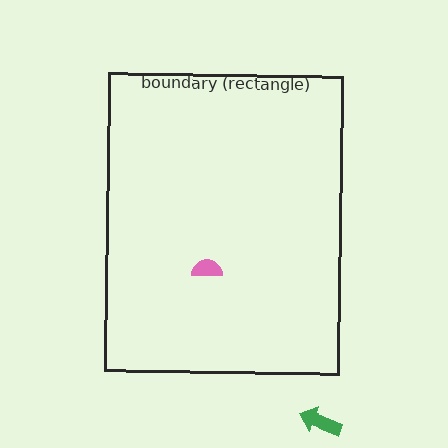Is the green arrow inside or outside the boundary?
Outside.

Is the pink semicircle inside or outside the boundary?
Inside.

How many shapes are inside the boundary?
1 inside, 1 outside.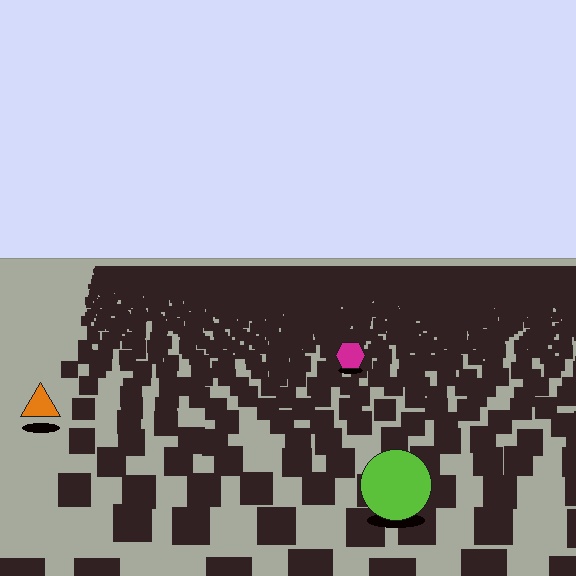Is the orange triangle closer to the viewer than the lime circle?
No. The lime circle is closer — you can tell from the texture gradient: the ground texture is coarser near it.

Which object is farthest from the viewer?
The magenta hexagon is farthest from the viewer. It appears smaller and the ground texture around it is denser.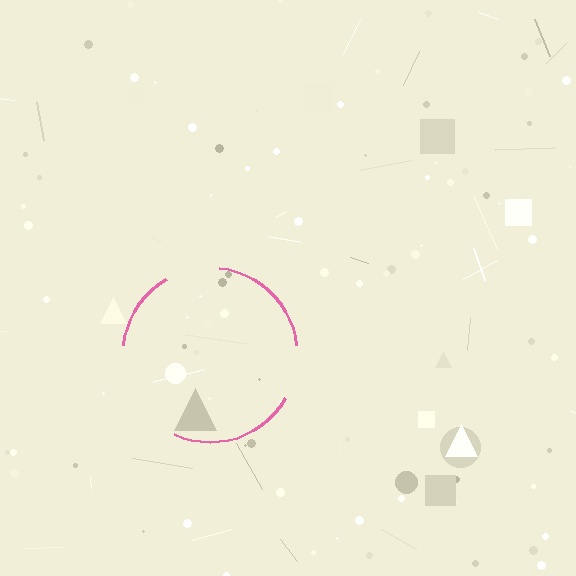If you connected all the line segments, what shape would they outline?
They would outline a circle.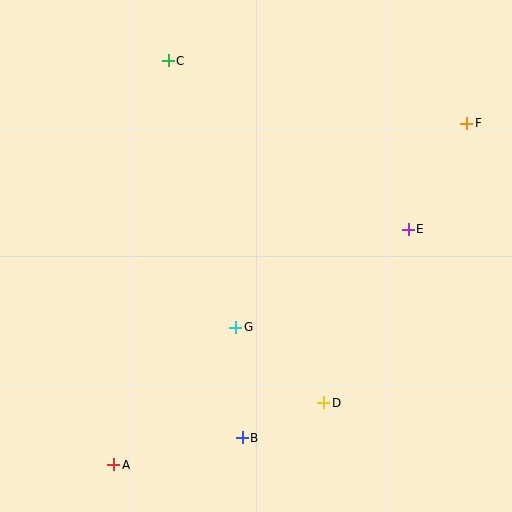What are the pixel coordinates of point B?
Point B is at (242, 438).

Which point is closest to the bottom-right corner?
Point D is closest to the bottom-right corner.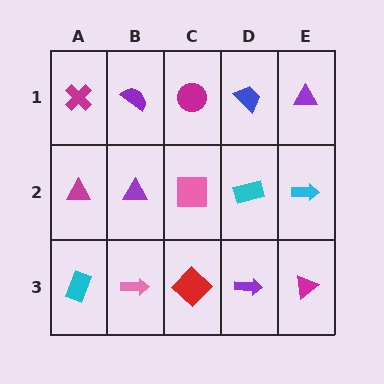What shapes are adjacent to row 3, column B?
A purple triangle (row 2, column B), a cyan rectangle (row 3, column A), a red diamond (row 3, column C).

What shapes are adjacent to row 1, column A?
A magenta triangle (row 2, column A), a purple semicircle (row 1, column B).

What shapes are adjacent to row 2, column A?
A magenta cross (row 1, column A), a cyan rectangle (row 3, column A), a purple triangle (row 2, column B).